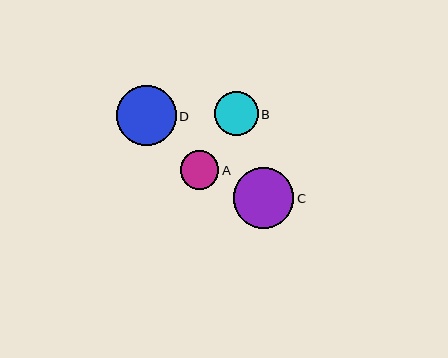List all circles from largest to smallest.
From largest to smallest: C, D, B, A.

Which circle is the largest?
Circle C is the largest with a size of approximately 60 pixels.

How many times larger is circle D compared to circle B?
Circle D is approximately 1.4 times the size of circle B.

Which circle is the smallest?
Circle A is the smallest with a size of approximately 39 pixels.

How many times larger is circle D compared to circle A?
Circle D is approximately 1.6 times the size of circle A.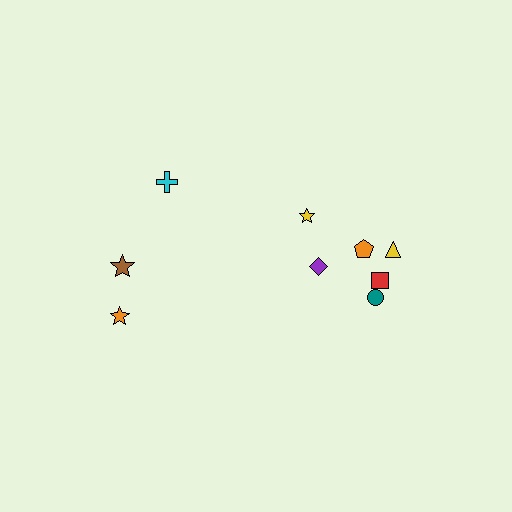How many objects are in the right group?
There are 6 objects.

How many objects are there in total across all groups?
There are 9 objects.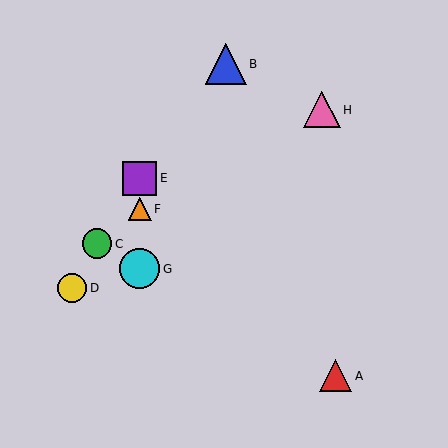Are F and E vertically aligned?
Yes, both are at x≈140.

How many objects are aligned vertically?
3 objects (E, F, G) are aligned vertically.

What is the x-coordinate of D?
Object D is at x≈72.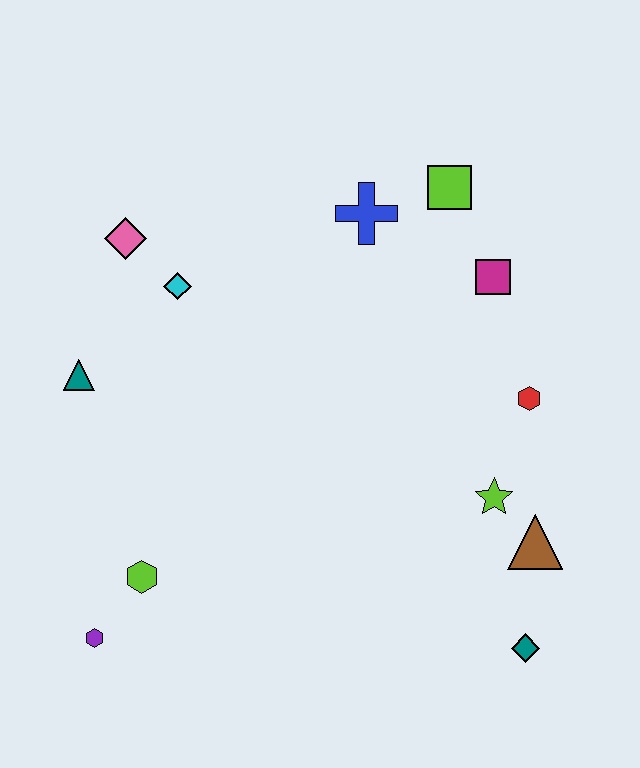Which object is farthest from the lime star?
The pink diamond is farthest from the lime star.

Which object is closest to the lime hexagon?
The purple hexagon is closest to the lime hexagon.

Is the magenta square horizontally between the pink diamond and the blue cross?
No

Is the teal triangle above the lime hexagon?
Yes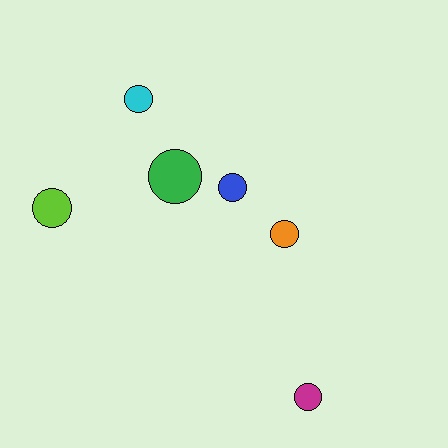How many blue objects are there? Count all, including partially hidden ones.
There is 1 blue object.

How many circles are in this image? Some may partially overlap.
There are 6 circles.